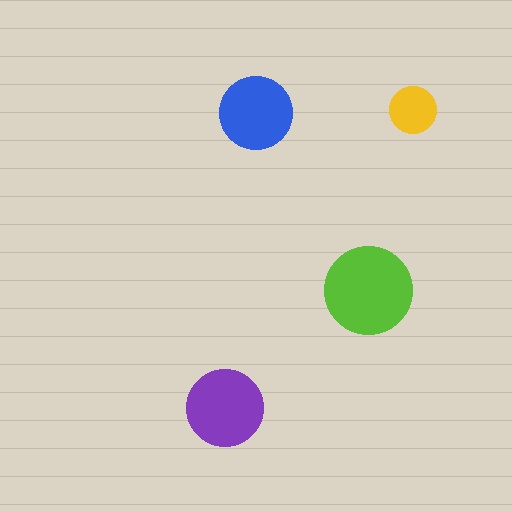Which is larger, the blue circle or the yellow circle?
The blue one.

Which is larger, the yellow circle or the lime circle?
The lime one.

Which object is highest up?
The yellow circle is topmost.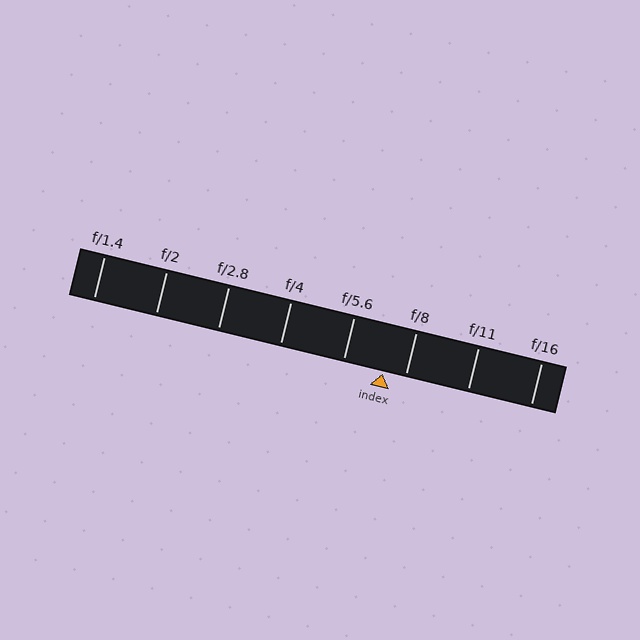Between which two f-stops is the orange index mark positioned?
The index mark is between f/5.6 and f/8.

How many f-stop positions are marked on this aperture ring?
There are 8 f-stop positions marked.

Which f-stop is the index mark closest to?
The index mark is closest to f/8.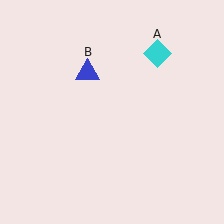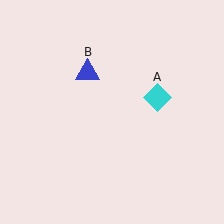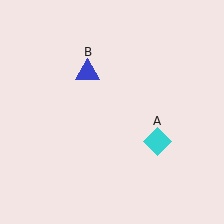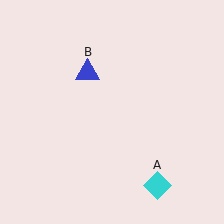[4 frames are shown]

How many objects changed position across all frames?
1 object changed position: cyan diamond (object A).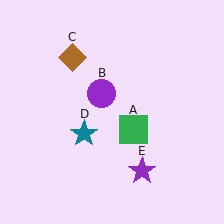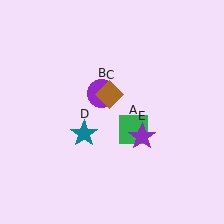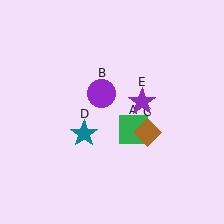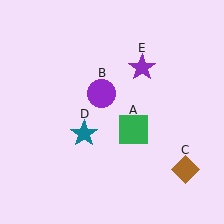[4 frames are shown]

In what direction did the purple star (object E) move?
The purple star (object E) moved up.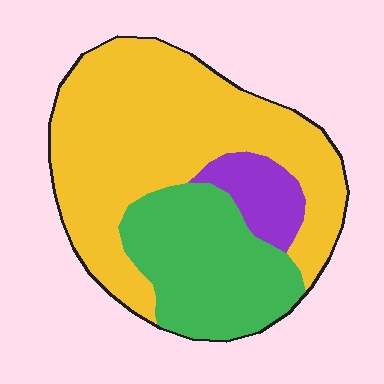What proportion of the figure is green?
Green takes up between a quarter and a half of the figure.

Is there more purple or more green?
Green.